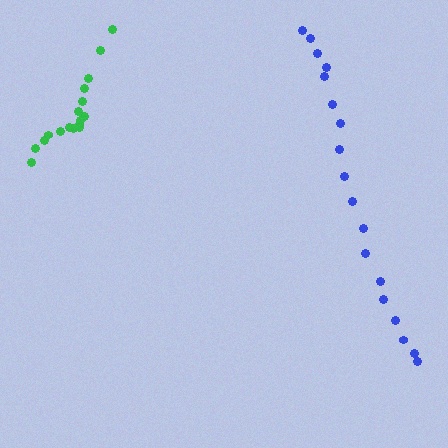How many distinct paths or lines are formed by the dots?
There are 2 distinct paths.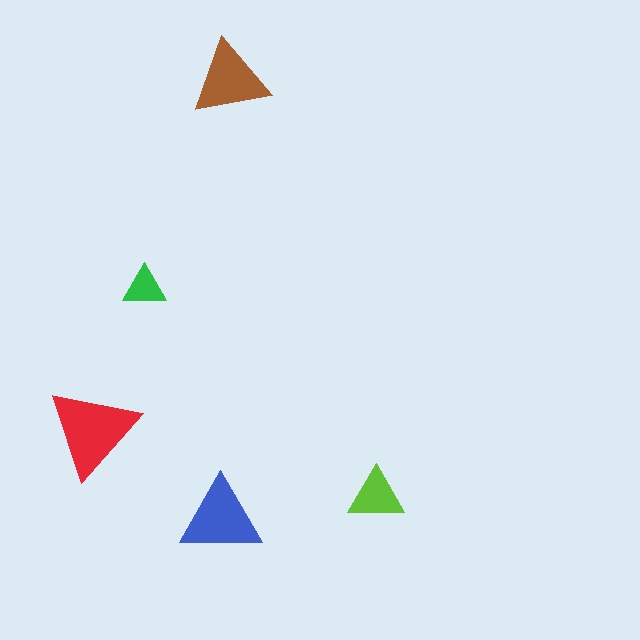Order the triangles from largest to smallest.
the red one, the blue one, the brown one, the lime one, the green one.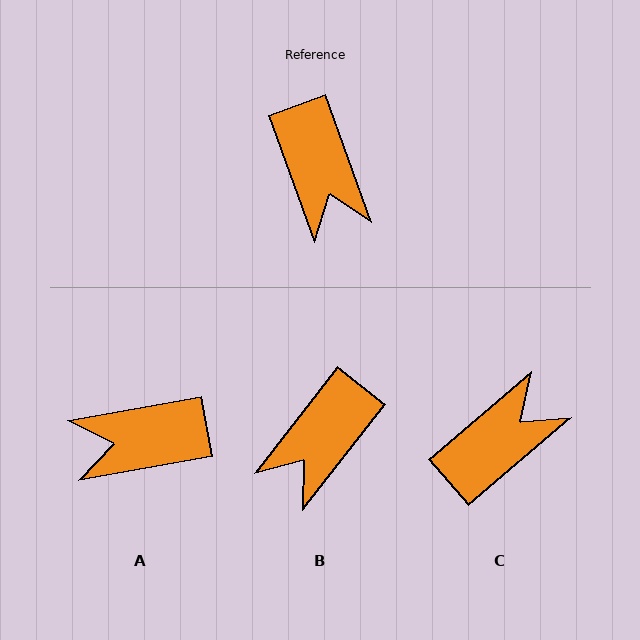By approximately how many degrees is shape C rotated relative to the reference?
Approximately 111 degrees counter-clockwise.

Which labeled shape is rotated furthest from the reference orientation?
C, about 111 degrees away.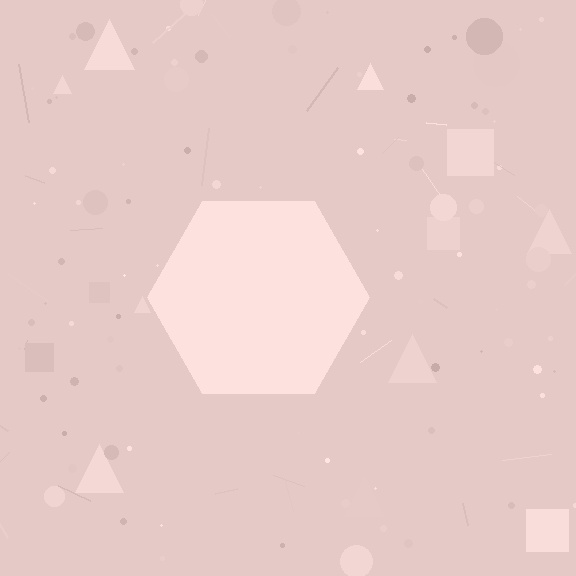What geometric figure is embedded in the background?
A hexagon is embedded in the background.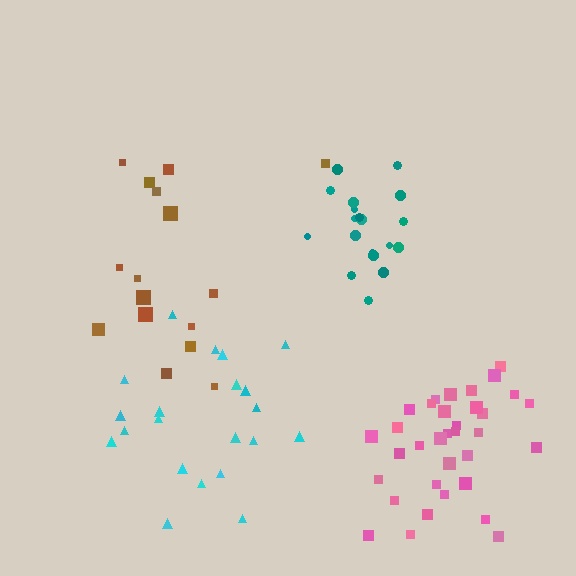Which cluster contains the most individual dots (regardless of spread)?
Pink (34).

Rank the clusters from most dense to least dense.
teal, pink, cyan, brown.